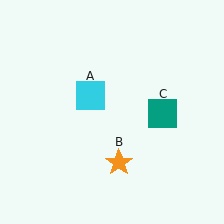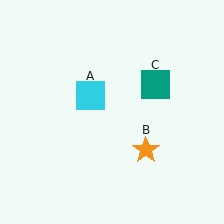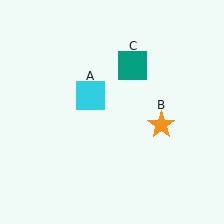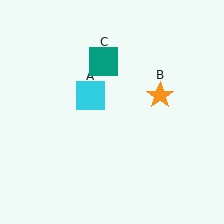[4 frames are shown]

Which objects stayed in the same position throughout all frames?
Cyan square (object A) remained stationary.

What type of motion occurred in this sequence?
The orange star (object B), teal square (object C) rotated counterclockwise around the center of the scene.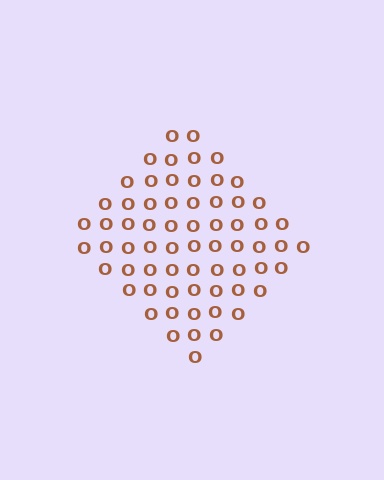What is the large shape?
The large shape is a diamond.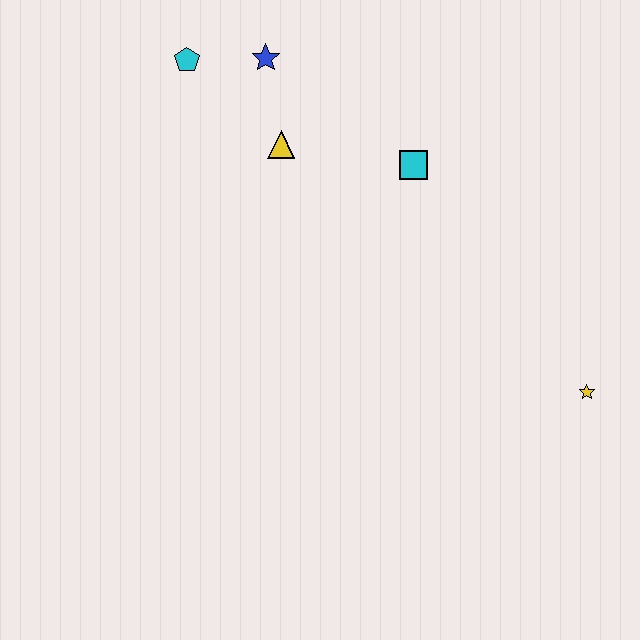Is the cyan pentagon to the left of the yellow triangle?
Yes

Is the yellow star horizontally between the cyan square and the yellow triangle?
No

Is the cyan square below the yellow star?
No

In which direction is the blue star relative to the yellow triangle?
The blue star is above the yellow triangle.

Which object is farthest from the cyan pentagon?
The yellow star is farthest from the cyan pentagon.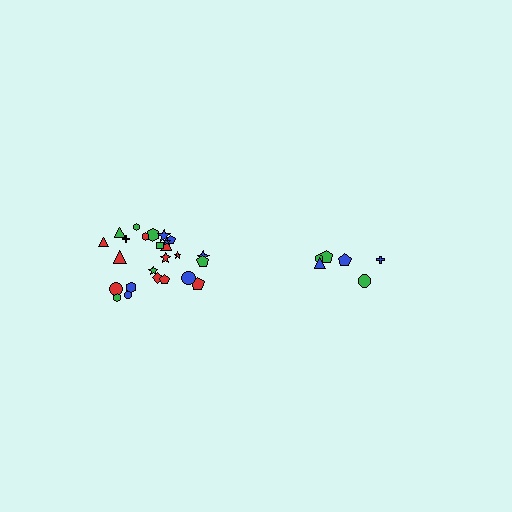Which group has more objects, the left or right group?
The left group.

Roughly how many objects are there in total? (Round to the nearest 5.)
Roughly 30 objects in total.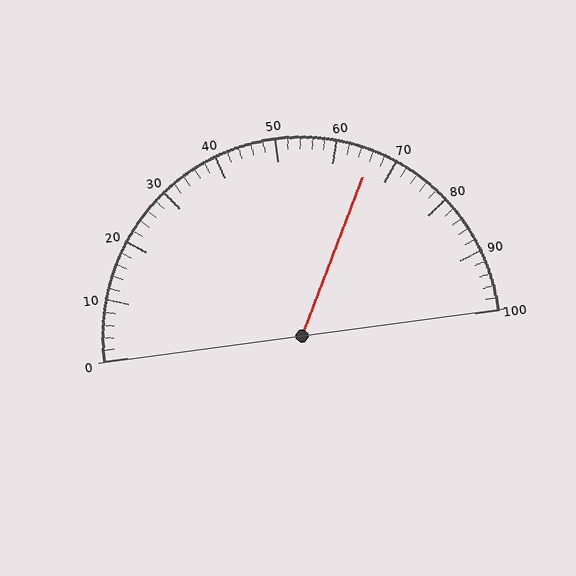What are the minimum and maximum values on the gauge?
The gauge ranges from 0 to 100.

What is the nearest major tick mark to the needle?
The nearest major tick mark is 70.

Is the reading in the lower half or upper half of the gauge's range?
The reading is in the upper half of the range (0 to 100).